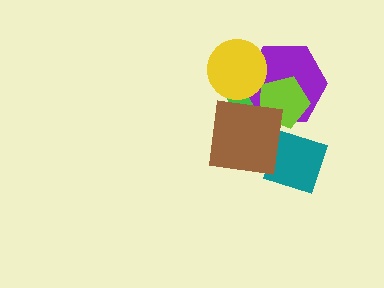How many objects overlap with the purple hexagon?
4 objects overlap with the purple hexagon.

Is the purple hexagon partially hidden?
Yes, it is partially covered by another shape.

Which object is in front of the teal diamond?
The brown square is in front of the teal diamond.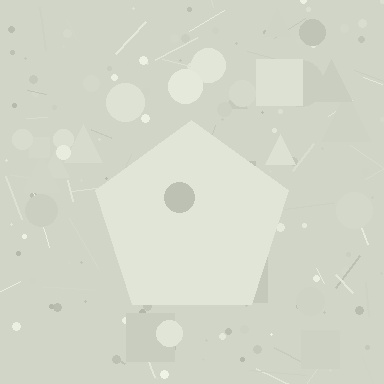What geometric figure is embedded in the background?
A pentagon is embedded in the background.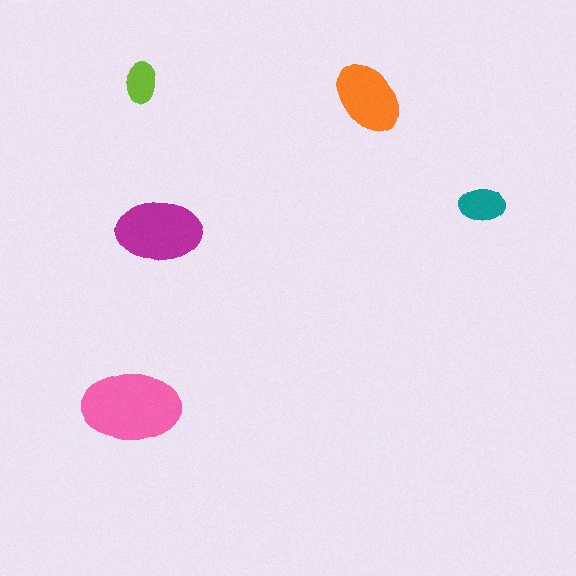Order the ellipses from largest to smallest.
the pink one, the magenta one, the orange one, the teal one, the lime one.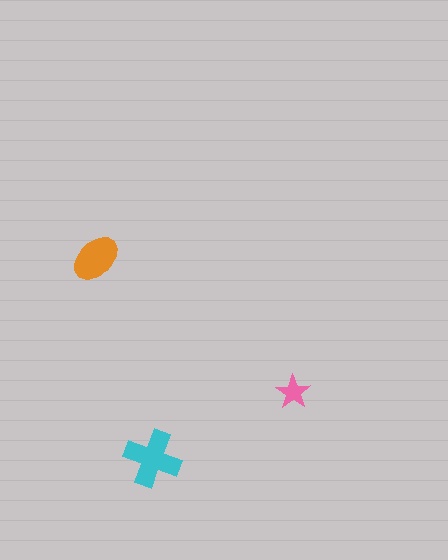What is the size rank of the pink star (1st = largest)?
3rd.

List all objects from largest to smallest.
The cyan cross, the orange ellipse, the pink star.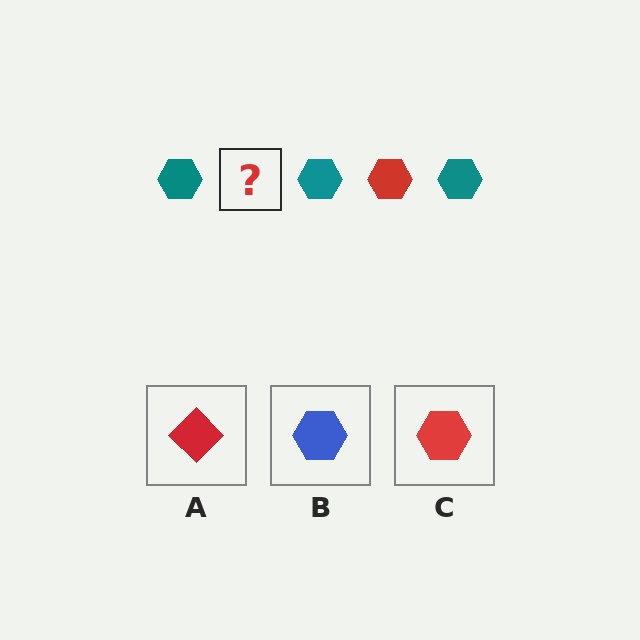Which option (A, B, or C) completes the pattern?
C.